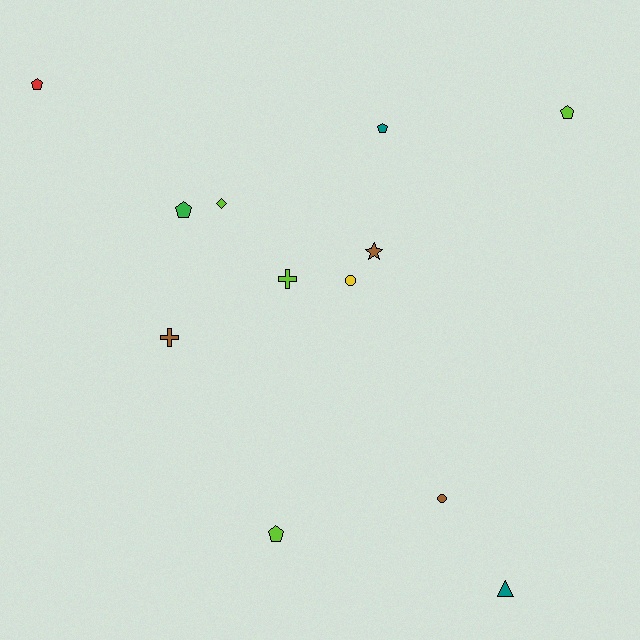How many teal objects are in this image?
There are 2 teal objects.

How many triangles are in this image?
There is 1 triangle.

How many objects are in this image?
There are 12 objects.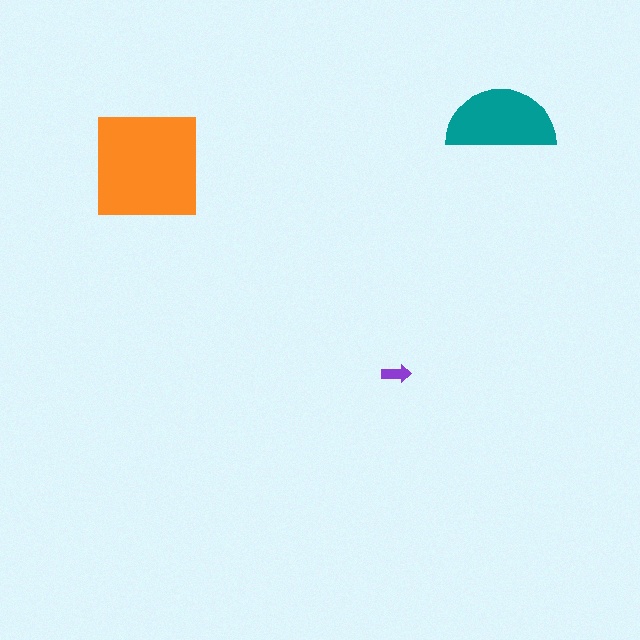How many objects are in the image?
There are 3 objects in the image.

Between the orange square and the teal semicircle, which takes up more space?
The orange square.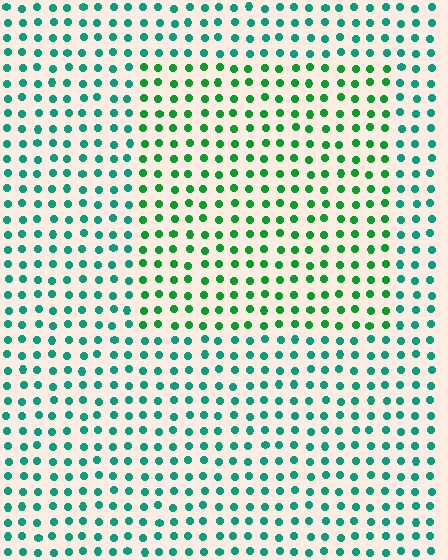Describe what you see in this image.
The image is filled with small teal elements in a uniform arrangement. A rectangle-shaped region is visible where the elements are tinted to a slightly different hue, forming a subtle color boundary.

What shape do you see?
I see a rectangle.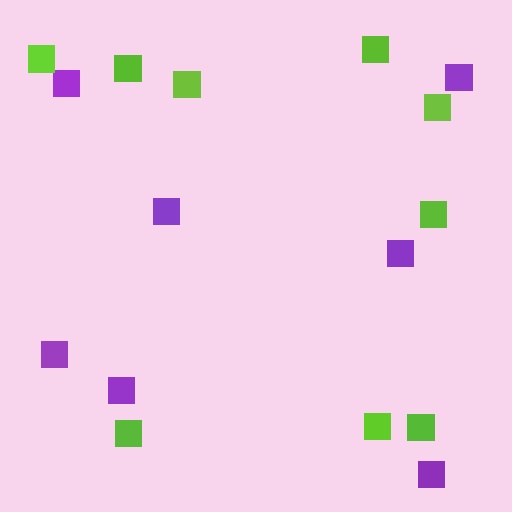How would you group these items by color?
There are 2 groups: one group of purple squares (7) and one group of lime squares (9).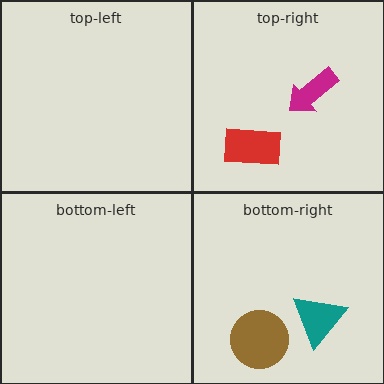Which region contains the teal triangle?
The bottom-right region.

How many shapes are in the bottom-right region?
2.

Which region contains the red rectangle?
The top-right region.